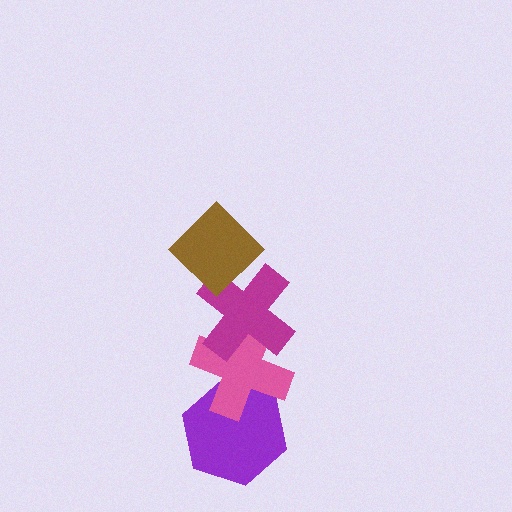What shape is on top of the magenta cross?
The brown diamond is on top of the magenta cross.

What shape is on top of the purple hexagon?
The pink cross is on top of the purple hexagon.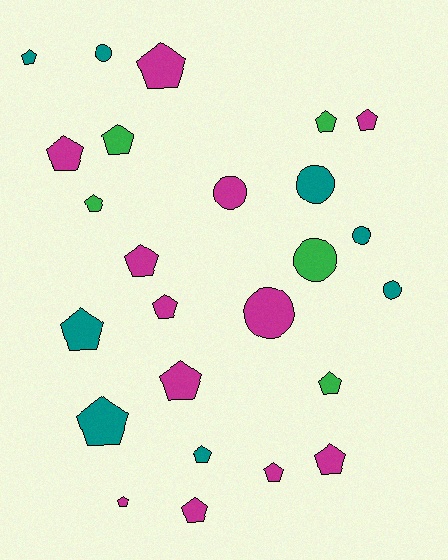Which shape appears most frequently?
Pentagon, with 18 objects.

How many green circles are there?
There is 1 green circle.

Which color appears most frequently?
Magenta, with 12 objects.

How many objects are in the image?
There are 25 objects.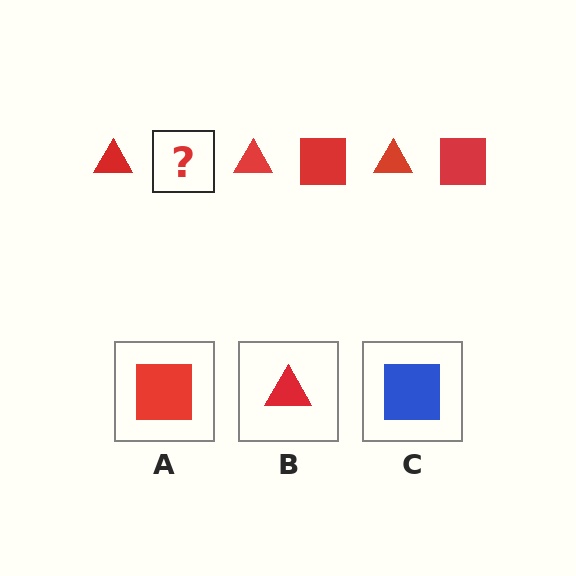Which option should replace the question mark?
Option A.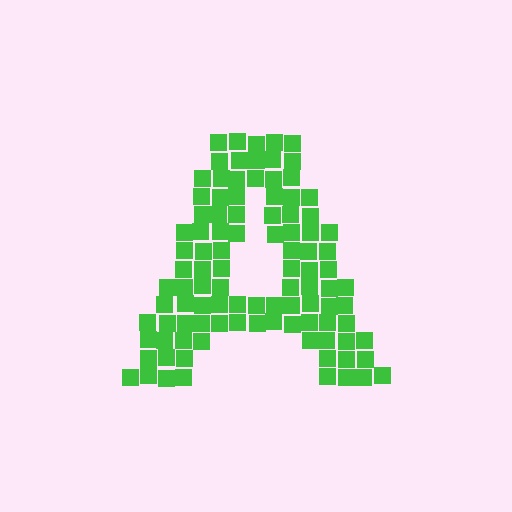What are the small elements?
The small elements are squares.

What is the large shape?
The large shape is the letter A.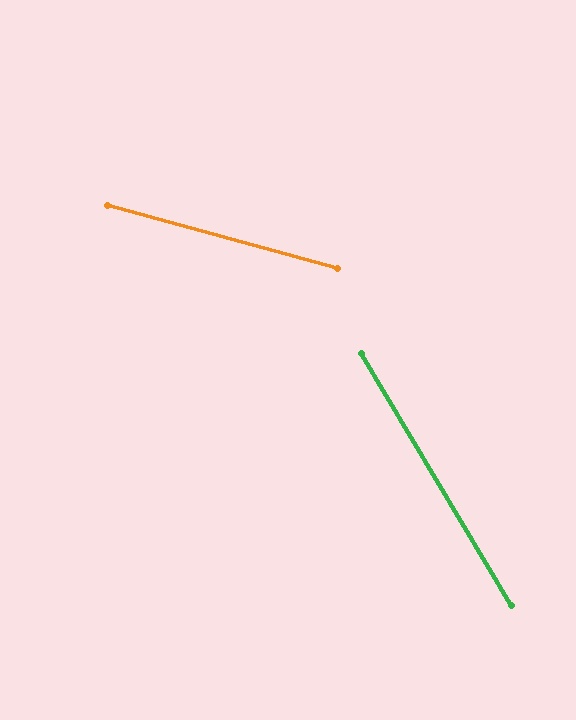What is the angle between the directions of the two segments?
Approximately 44 degrees.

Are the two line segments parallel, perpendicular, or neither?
Neither parallel nor perpendicular — they differ by about 44°.